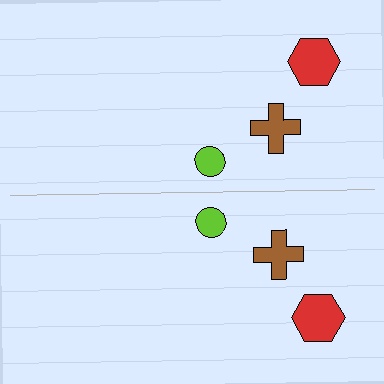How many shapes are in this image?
There are 6 shapes in this image.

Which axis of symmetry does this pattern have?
The pattern has a horizontal axis of symmetry running through the center of the image.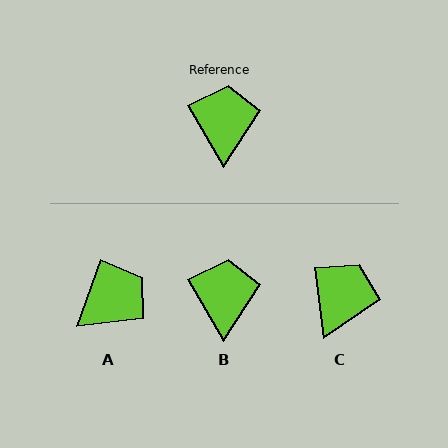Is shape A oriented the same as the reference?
No, it is off by about 51 degrees.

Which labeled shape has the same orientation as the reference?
B.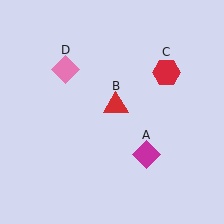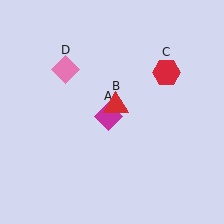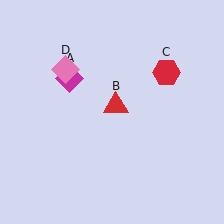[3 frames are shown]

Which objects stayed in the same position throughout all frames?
Red triangle (object B) and red hexagon (object C) and pink diamond (object D) remained stationary.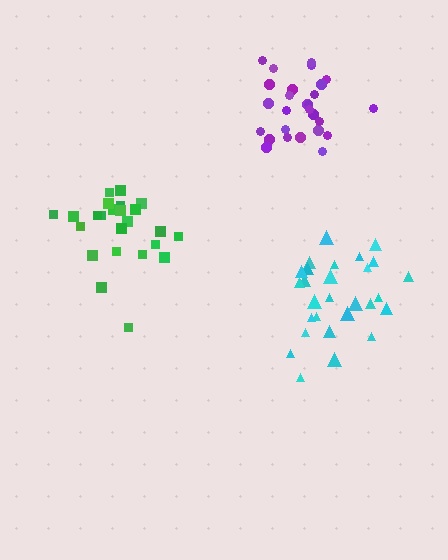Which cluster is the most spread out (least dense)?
Cyan.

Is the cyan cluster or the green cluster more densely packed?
Green.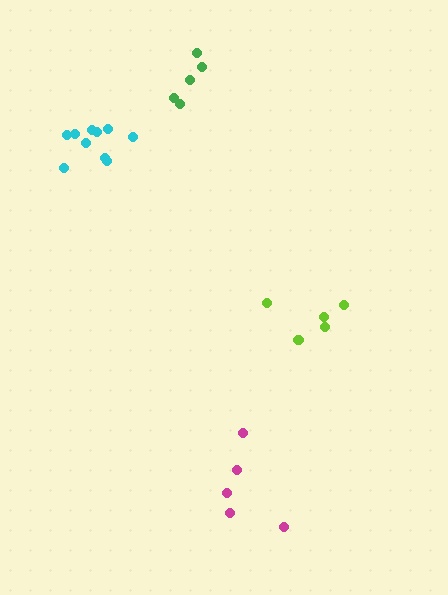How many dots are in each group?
Group 1: 5 dots, Group 2: 10 dots, Group 3: 5 dots, Group 4: 5 dots (25 total).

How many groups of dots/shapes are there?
There are 4 groups.